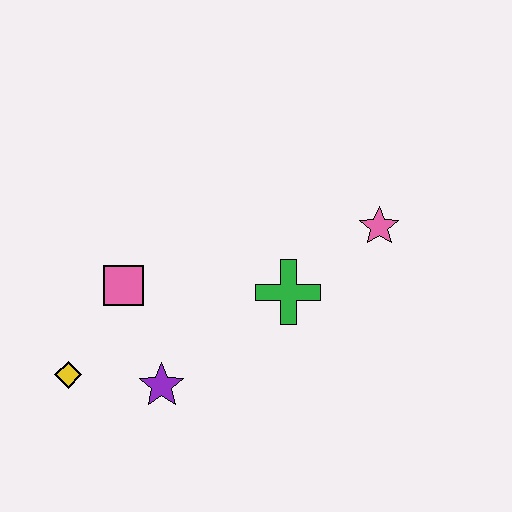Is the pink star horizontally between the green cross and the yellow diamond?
No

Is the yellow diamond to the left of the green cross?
Yes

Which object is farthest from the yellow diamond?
The pink star is farthest from the yellow diamond.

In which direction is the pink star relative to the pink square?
The pink star is to the right of the pink square.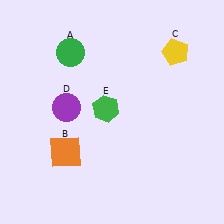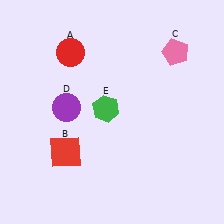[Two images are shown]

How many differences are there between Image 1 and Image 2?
There are 3 differences between the two images.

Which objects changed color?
A changed from green to red. B changed from orange to red. C changed from yellow to pink.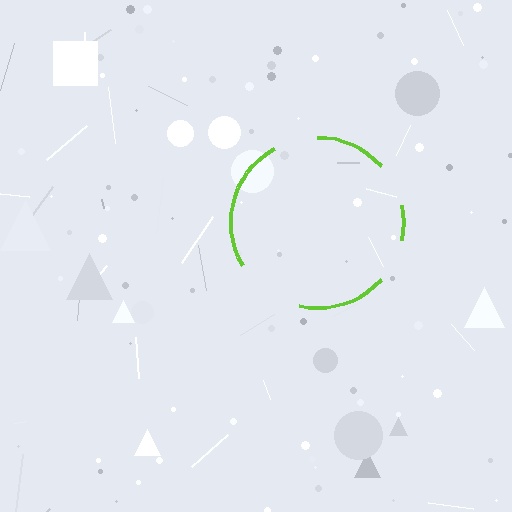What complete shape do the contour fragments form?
The contour fragments form a circle.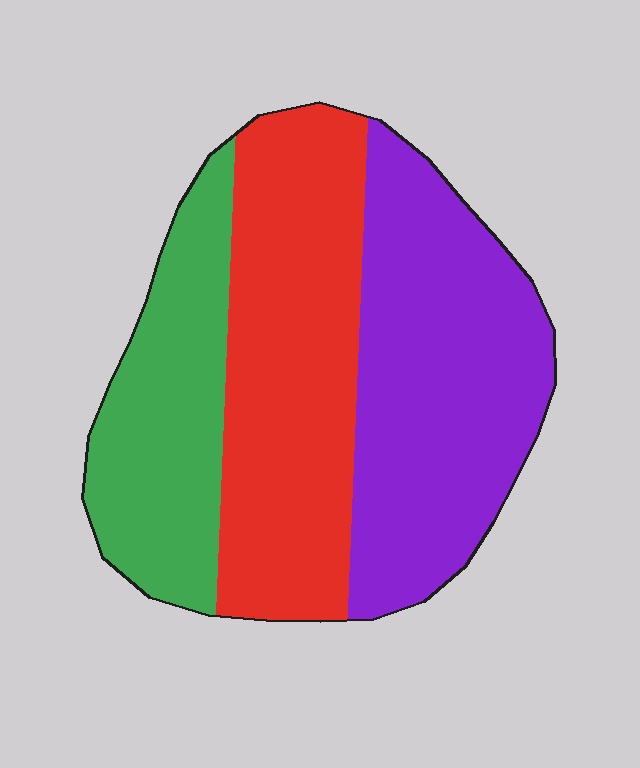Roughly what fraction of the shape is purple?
Purple takes up about three eighths (3/8) of the shape.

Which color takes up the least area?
Green, at roughly 25%.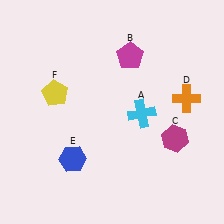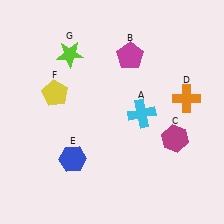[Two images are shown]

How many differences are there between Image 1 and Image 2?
There is 1 difference between the two images.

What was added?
A lime star (G) was added in Image 2.